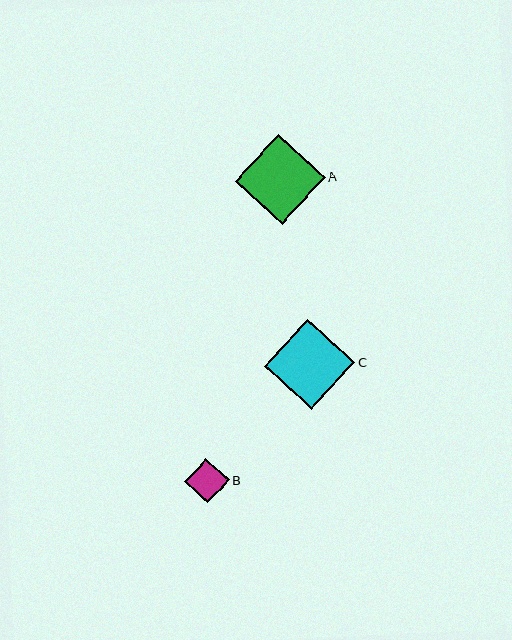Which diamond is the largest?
Diamond C is the largest with a size of approximately 90 pixels.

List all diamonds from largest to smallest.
From largest to smallest: C, A, B.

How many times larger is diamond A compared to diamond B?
Diamond A is approximately 2.0 times the size of diamond B.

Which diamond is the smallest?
Diamond B is the smallest with a size of approximately 45 pixels.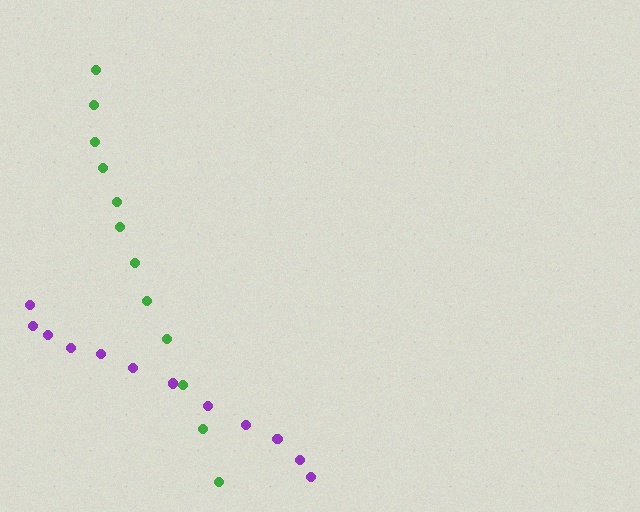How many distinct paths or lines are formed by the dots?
There are 2 distinct paths.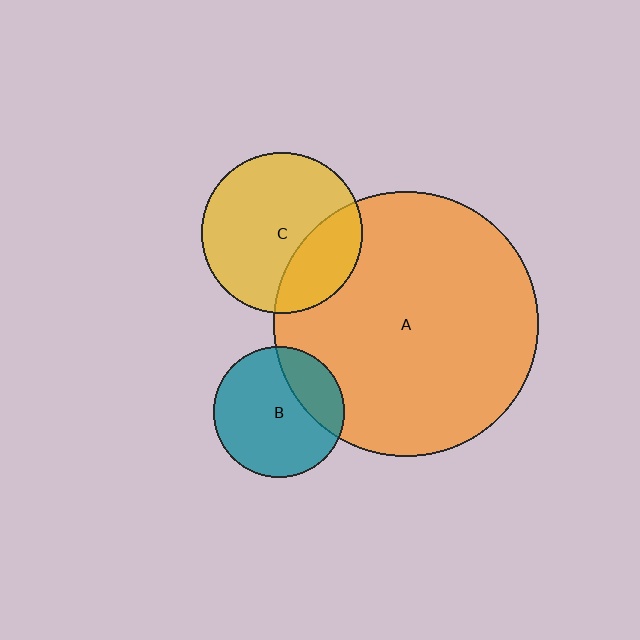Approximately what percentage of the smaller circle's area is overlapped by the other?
Approximately 25%.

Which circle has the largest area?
Circle A (orange).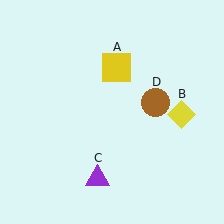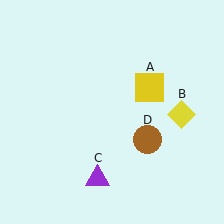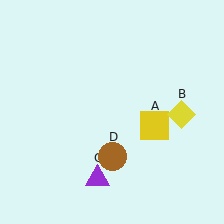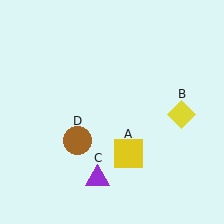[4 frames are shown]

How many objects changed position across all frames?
2 objects changed position: yellow square (object A), brown circle (object D).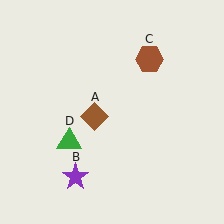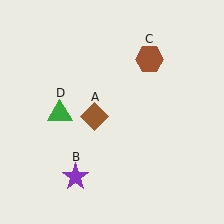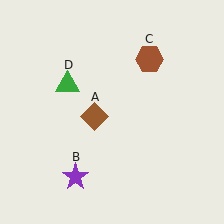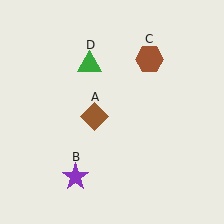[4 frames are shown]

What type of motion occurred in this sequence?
The green triangle (object D) rotated clockwise around the center of the scene.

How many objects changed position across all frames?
1 object changed position: green triangle (object D).